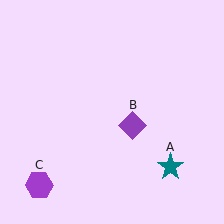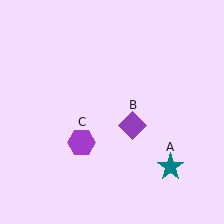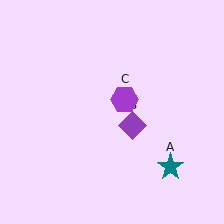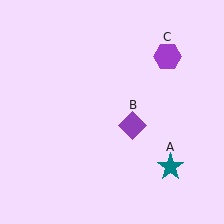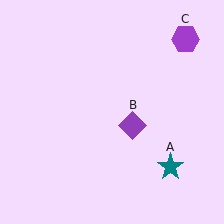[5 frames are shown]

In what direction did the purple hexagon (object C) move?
The purple hexagon (object C) moved up and to the right.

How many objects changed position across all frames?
1 object changed position: purple hexagon (object C).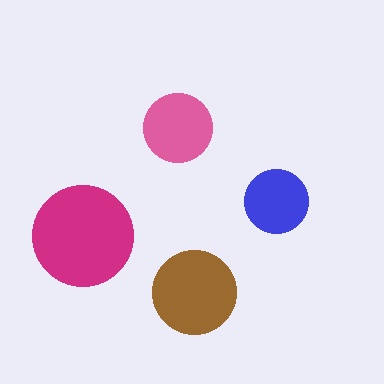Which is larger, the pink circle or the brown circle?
The brown one.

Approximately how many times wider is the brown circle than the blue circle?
About 1.5 times wider.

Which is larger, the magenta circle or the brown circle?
The magenta one.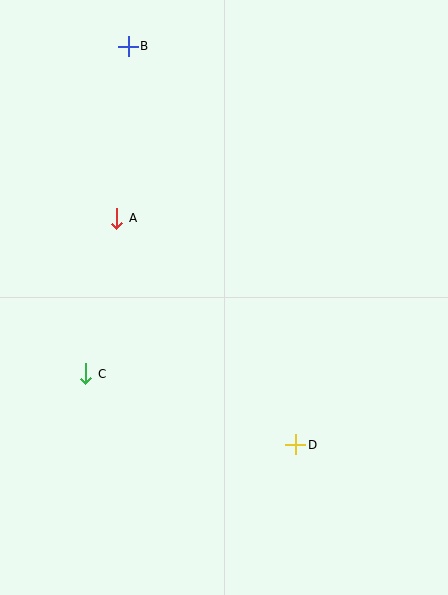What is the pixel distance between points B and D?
The distance between B and D is 433 pixels.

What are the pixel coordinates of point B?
Point B is at (128, 46).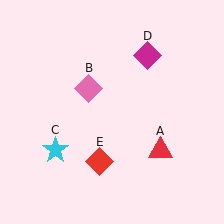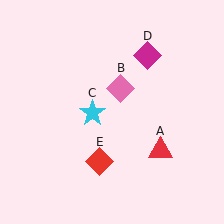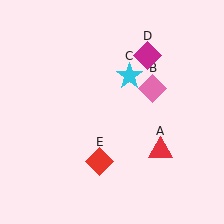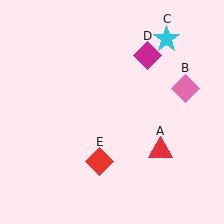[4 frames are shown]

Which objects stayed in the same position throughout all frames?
Red triangle (object A) and magenta diamond (object D) and red diamond (object E) remained stationary.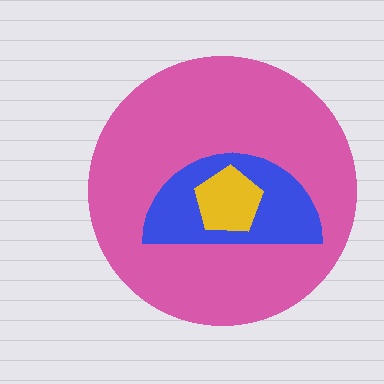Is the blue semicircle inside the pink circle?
Yes.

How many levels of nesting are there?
3.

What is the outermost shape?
The pink circle.